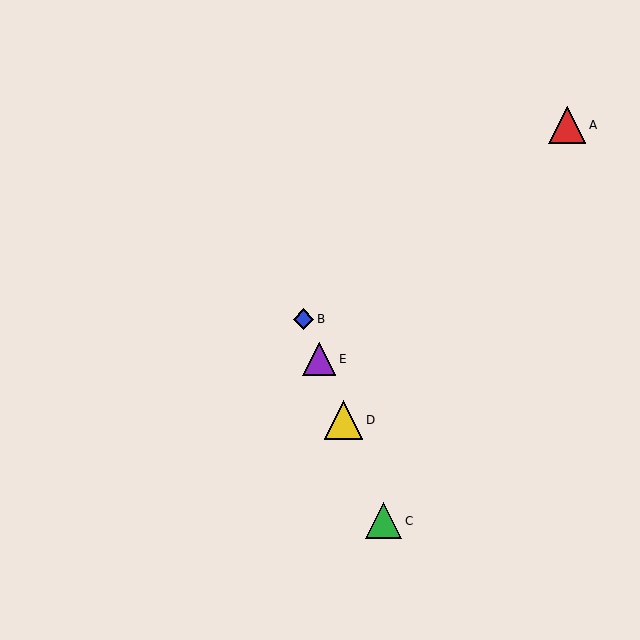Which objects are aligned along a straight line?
Objects B, C, D, E are aligned along a straight line.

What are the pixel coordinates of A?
Object A is at (567, 125).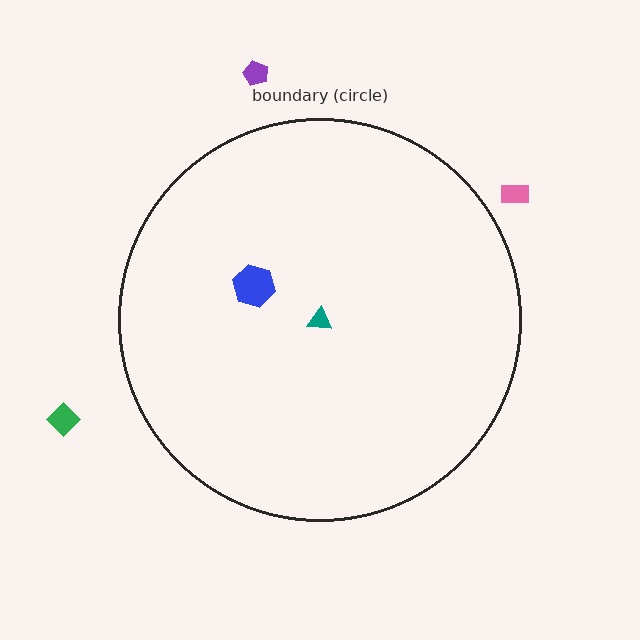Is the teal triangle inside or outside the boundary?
Inside.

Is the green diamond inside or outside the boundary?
Outside.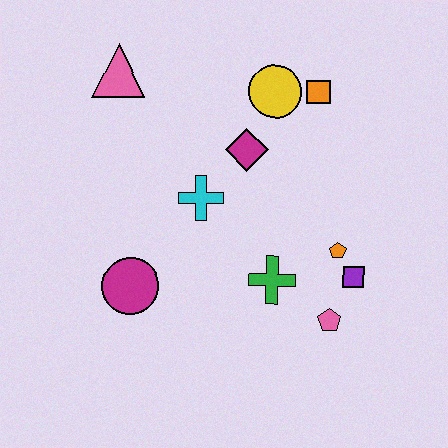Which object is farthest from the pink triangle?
The pink pentagon is farthest from the pink triangle.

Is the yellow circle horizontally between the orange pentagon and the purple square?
No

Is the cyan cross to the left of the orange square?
Yes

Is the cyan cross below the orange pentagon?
No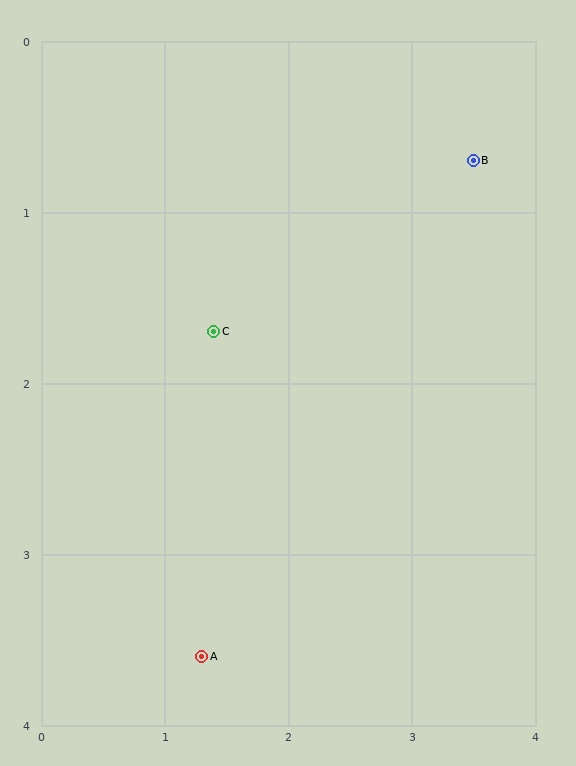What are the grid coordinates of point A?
Point A is at approximately (1.3, 3.6).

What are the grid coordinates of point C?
Point C is at approximately (1.4, 1.7).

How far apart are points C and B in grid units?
Points C and B are about 2.3 grid units apart.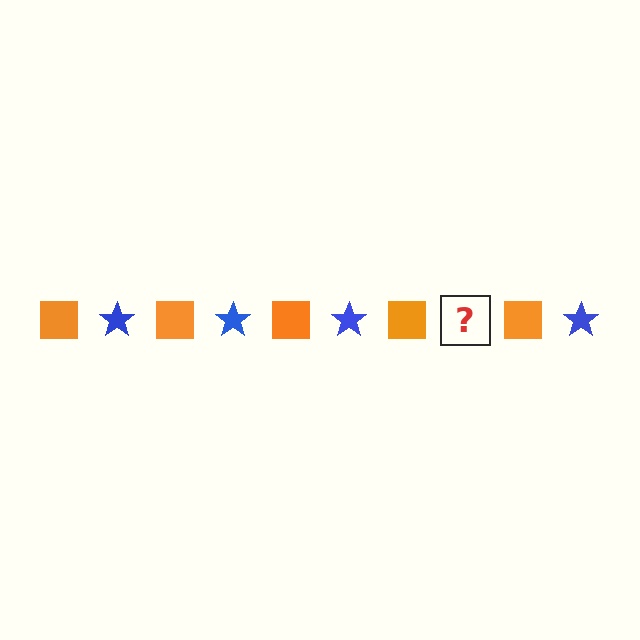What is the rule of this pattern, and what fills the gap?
The rule is that the pattern alternates between orange square and blue star. The gap should be filled with a blue star.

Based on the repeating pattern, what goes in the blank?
The blank should be a blue star.